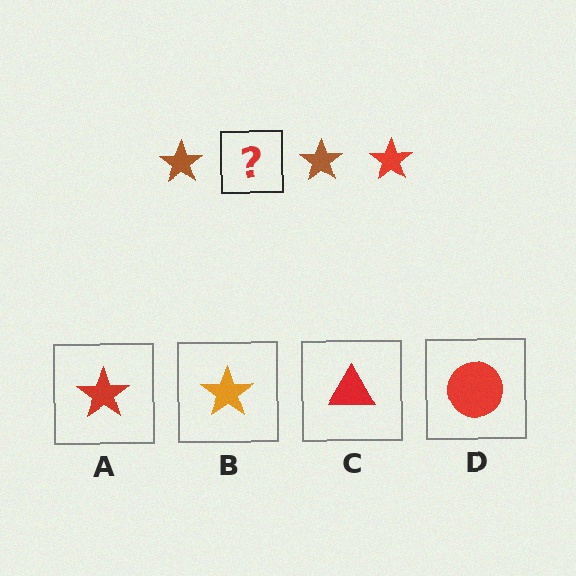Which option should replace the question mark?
Option A.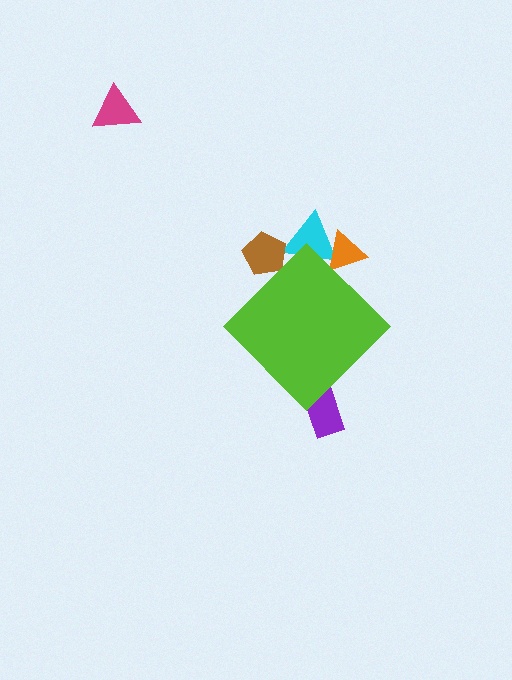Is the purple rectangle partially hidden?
Yes, the purple rectangle is partially hidden behind the lime diamond.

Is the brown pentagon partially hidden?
Yes, the brown pentagon is partially hidden behind the lime diamond.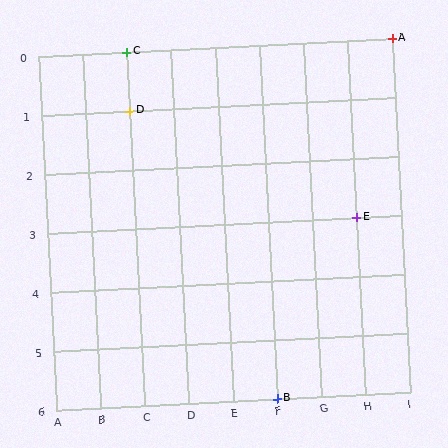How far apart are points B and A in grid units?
Points B and A are 3 columns and 6 rows apart (about 6.7 grid units diagonally).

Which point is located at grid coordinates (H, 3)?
Point E is at (H, 3).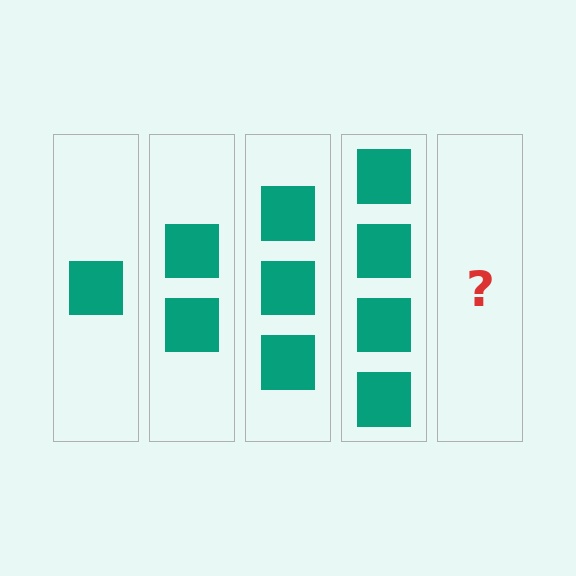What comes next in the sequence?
The next element should be 5 squares.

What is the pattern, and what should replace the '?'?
The pattern is that each step adds one more square. The '?' should be 5 squares.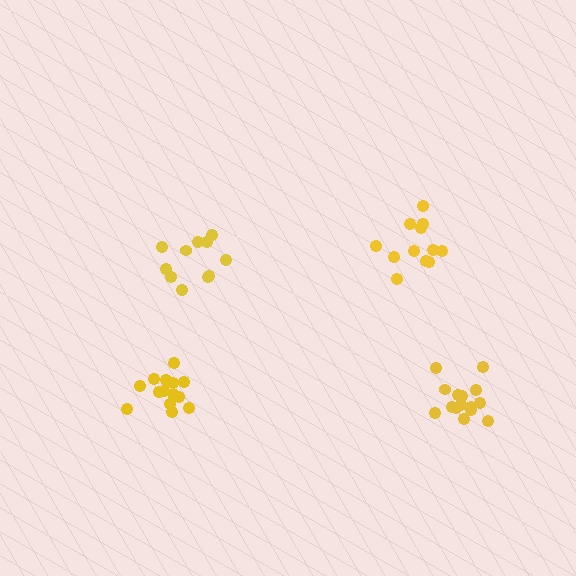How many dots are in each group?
Group 1: 15 dots, Group 2: 11 dots, Group 3: 14 dots, Group 4: 12 dots (52 total).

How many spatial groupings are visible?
There are 4 spatial groupings.